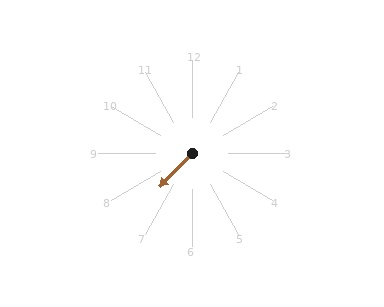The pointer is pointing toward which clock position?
Roughly 7 o'clock.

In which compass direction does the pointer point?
Southwest.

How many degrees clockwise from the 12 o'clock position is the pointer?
Approximately 224 degrees.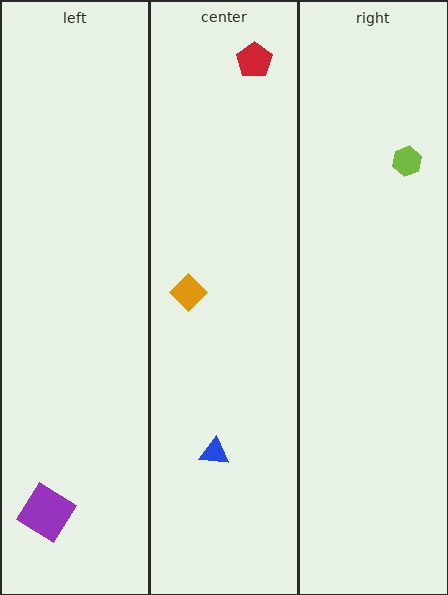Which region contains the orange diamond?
The center region.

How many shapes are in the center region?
3.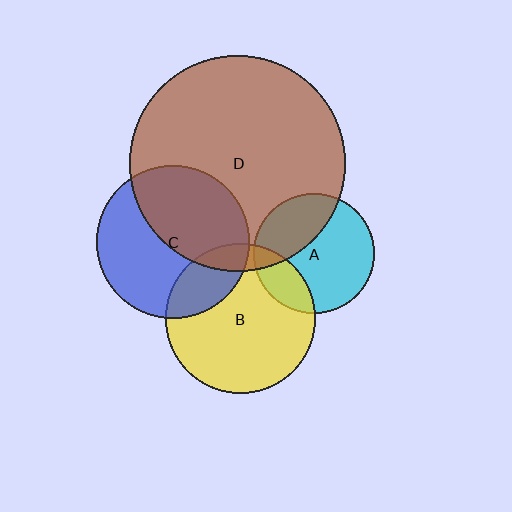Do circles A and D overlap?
Yes.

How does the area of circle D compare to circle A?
Approximately 3.2 times.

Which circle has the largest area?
Circle D (brown).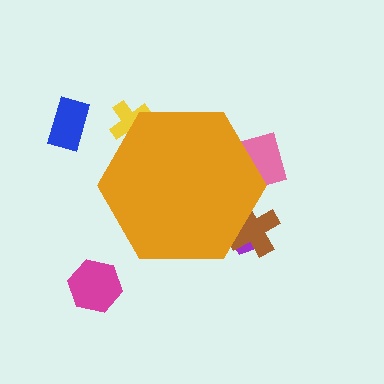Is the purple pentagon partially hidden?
Yes, the purple pentagon is partially hidden behind the orange hexagon.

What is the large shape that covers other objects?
An orange hexagon.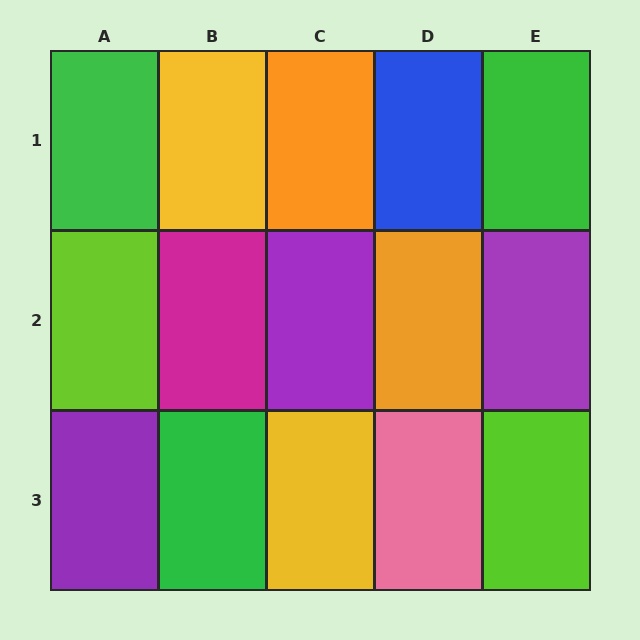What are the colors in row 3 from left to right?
Purple, green, yellow, pink, lime.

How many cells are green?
3 cells are green.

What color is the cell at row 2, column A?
Lime.